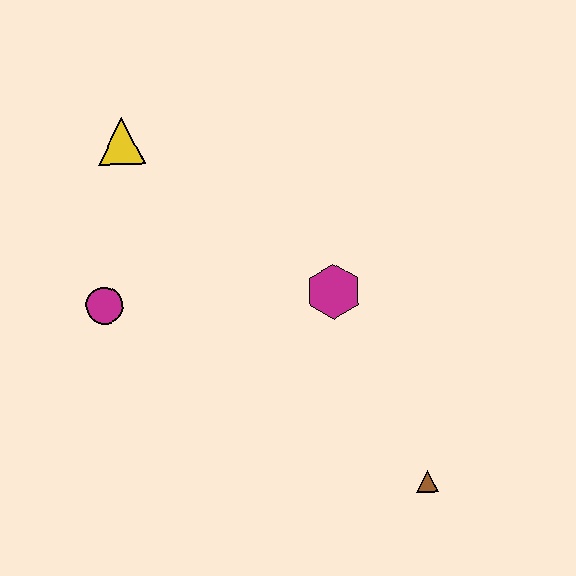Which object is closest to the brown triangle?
The magenta hexagon is closest to the brown triangle.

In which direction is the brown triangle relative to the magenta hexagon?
The brown triangle is below the magenta hexagon.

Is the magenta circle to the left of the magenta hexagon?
Yes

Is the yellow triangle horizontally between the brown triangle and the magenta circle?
Yes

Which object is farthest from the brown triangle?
The yellow triangle is farthest from the brown triangle.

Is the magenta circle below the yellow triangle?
Yes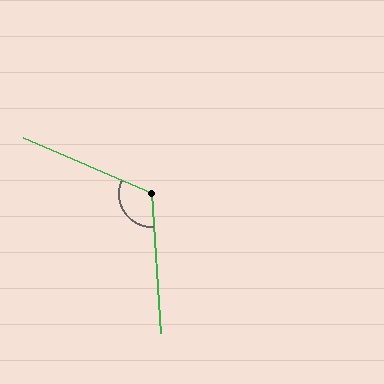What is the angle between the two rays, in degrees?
Approximately 117 degrees.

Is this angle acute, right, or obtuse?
It is obtuse.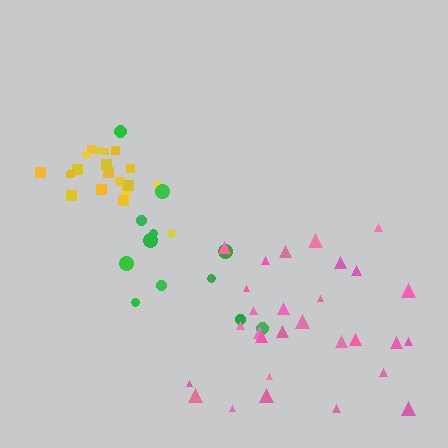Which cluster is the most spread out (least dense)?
Green.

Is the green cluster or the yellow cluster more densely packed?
Yellow.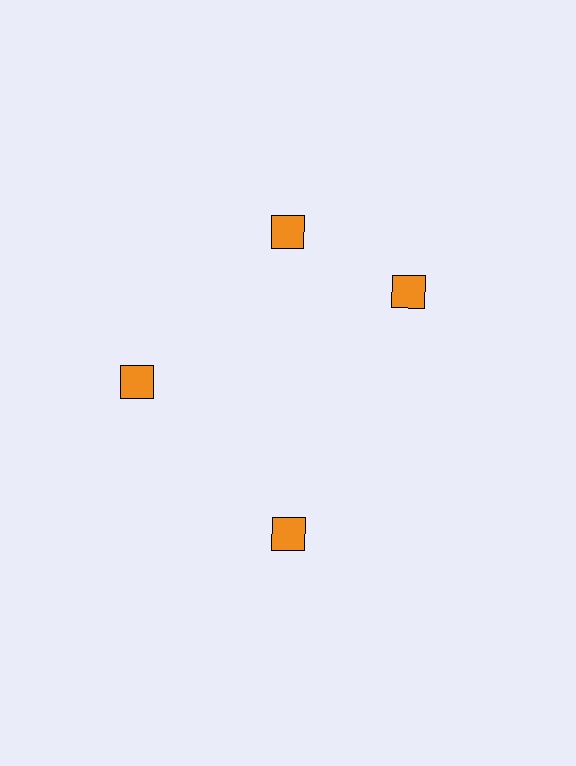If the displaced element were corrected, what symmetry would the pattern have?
It would have 4-fold rotational symmetry — the pattern would map onto itself every 90 degrees.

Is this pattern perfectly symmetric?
No. The 4 orange diamonds are arranged in a ring, but one element near the 3 o'clock position is rotated out of alignment along the ring, breaking the 4-fold rotational symmetry.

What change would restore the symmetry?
The symmetry would be restored by rotating it back into even spacing with its neighbors so that all 4 diamonds sit at equal angles and equal distance from the center.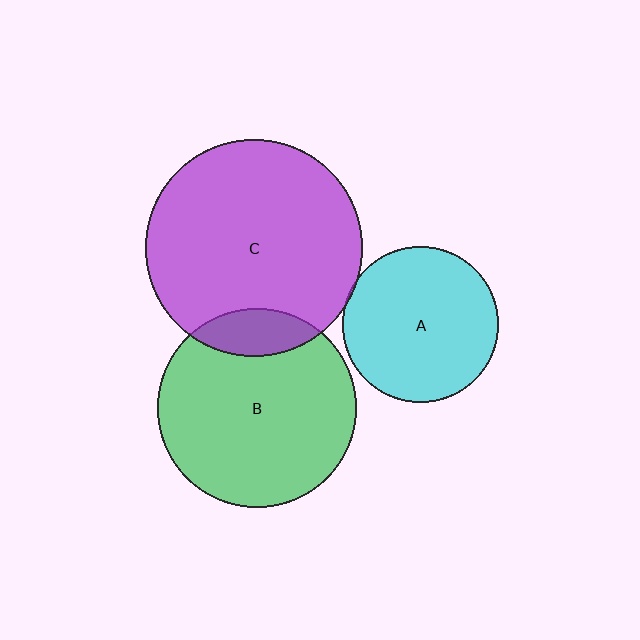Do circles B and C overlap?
Yes.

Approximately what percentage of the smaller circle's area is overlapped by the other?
Approximately 15%.